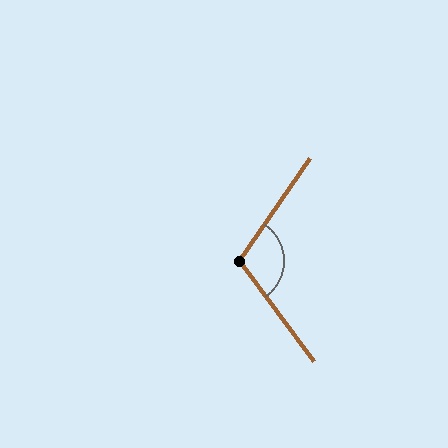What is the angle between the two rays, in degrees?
Approximately 109 degrees.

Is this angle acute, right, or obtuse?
It is obtuse.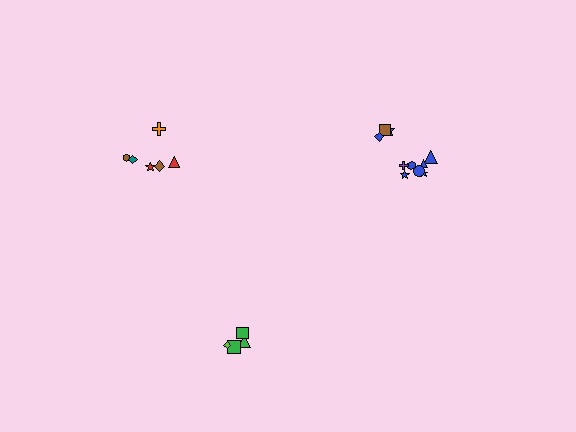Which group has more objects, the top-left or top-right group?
The top-right group.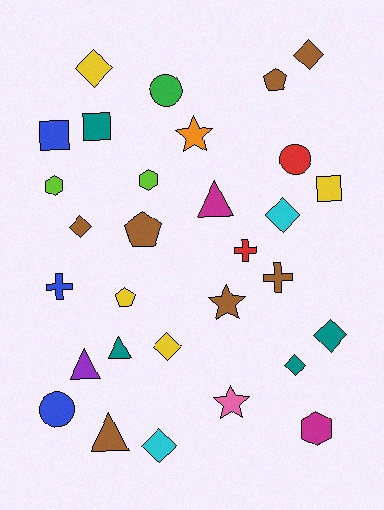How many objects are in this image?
There are 30 objects.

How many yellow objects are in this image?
There are 4 yellow objects.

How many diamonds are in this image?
There are 8 diamonds.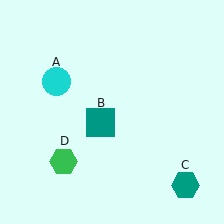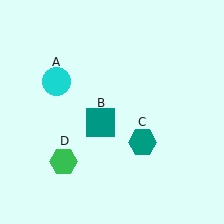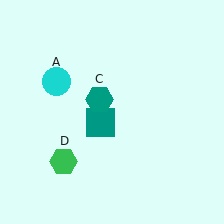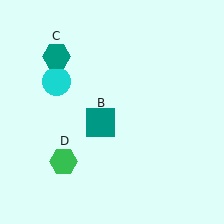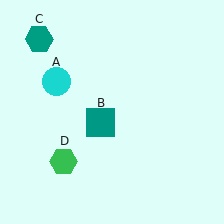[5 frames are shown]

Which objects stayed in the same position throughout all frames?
Cyan circle (object A) and teal square (object B) and green hexagon (object D) remained stationary.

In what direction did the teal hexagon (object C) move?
The teal hexagon (object C) moved up and to the left.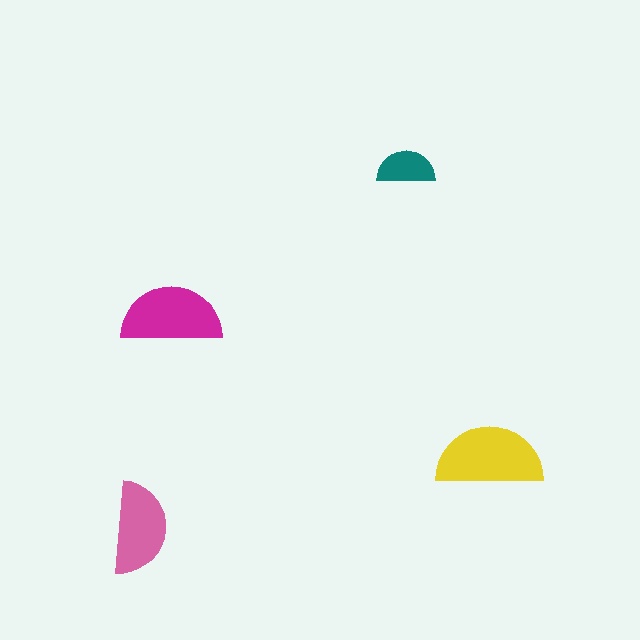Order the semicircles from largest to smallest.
the yellow one, the magenta one, the pink one, the teal one.